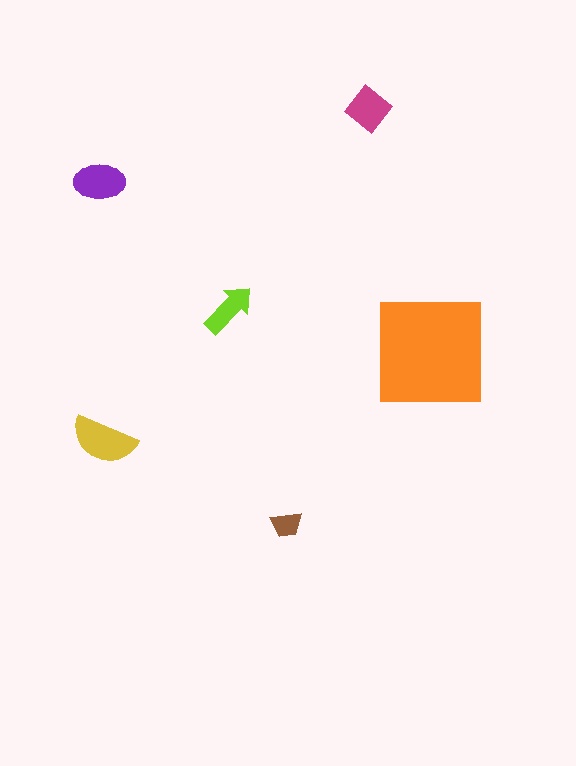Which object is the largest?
The orange square.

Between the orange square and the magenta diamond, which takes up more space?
The orange square.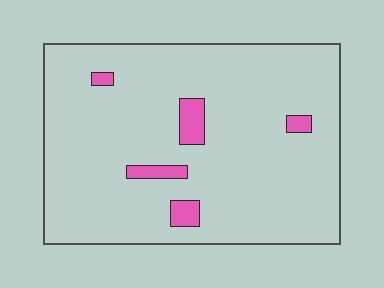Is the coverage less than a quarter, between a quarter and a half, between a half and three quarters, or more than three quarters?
Less than a quarter.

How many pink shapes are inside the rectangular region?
5.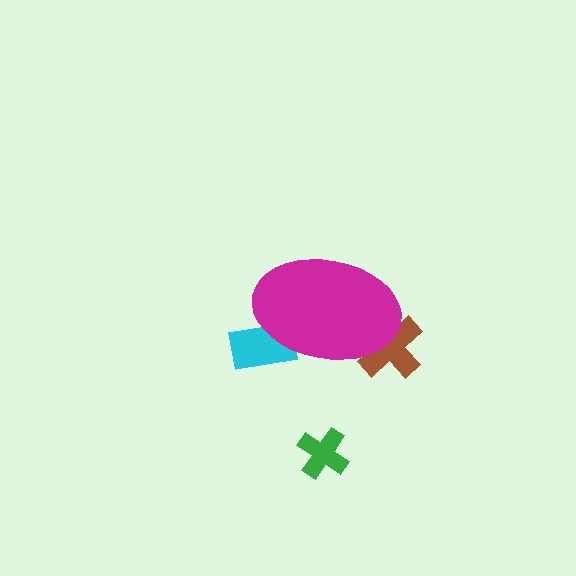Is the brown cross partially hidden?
Yes, the brown cross is partially hidden behind the magenta ellipse.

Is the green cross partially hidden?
No, the green cross is fully visible.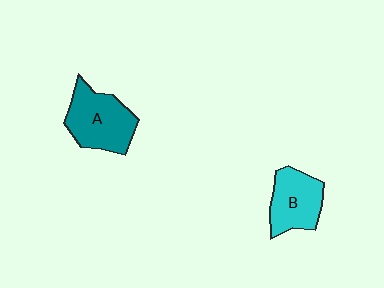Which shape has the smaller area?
Shape B (cyan).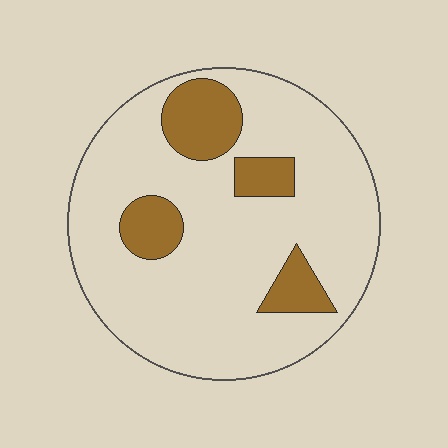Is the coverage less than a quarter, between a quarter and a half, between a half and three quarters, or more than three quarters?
Less than a quarter.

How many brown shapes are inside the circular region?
4.